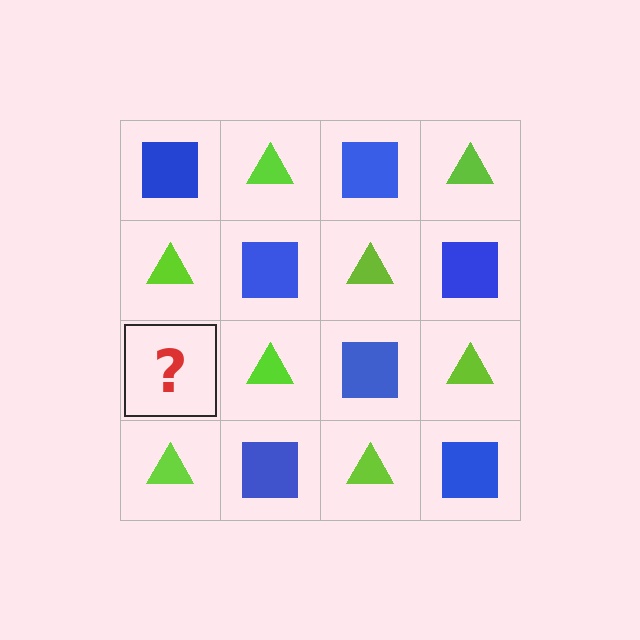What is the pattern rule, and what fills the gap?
The rule is that it alternates blue square and lime triangle in a checkerboard pattern. The gap should be filled with a blue square.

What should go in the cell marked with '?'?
The missing cell should contain a blue square.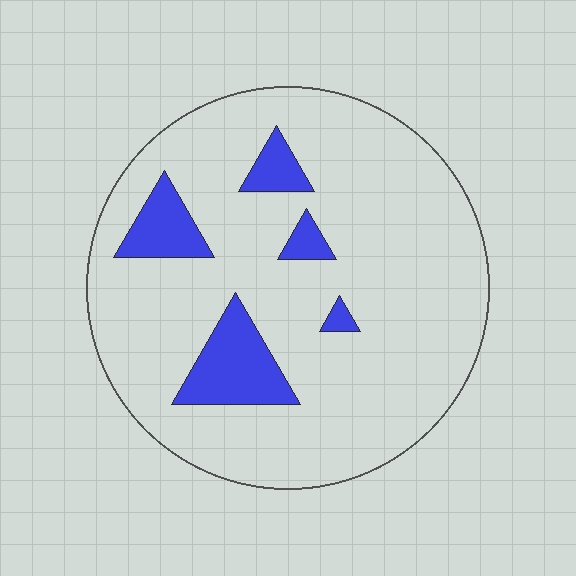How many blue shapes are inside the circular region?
5.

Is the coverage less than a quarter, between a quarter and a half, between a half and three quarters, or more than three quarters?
Less than a quarter.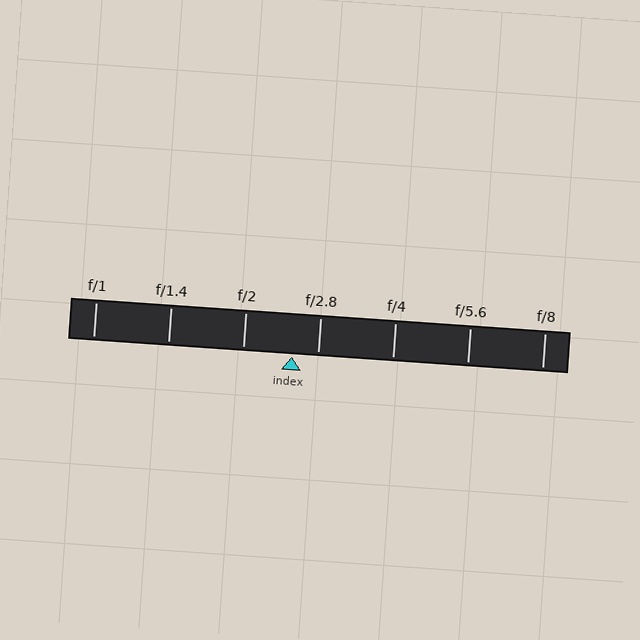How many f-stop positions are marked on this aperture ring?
There are 7 f-stop positions marked.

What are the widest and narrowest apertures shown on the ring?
The widest aperture shown is f/1 and the narrowest is f/8.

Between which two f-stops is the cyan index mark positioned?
The index mark is between f/2 and f/2.8.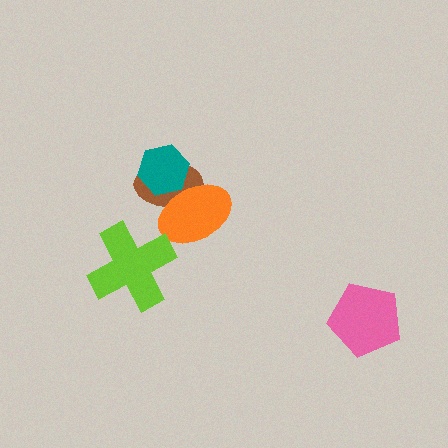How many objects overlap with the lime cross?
0 objects overlap with the lime cross.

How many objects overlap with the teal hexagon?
2 objects overlap with the teal hexagon.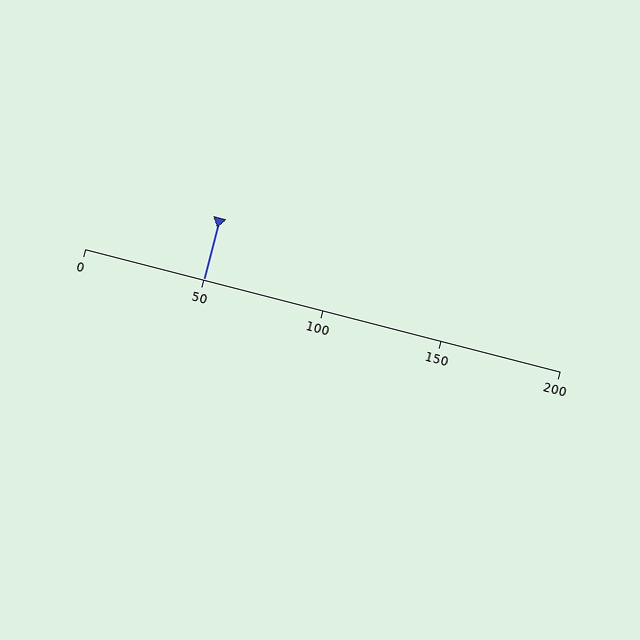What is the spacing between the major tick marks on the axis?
The major ticks are spaced 50 apart.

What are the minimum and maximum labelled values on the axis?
The axis runs from 0 to 200.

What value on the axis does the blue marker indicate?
The marker indicates approximately 50.